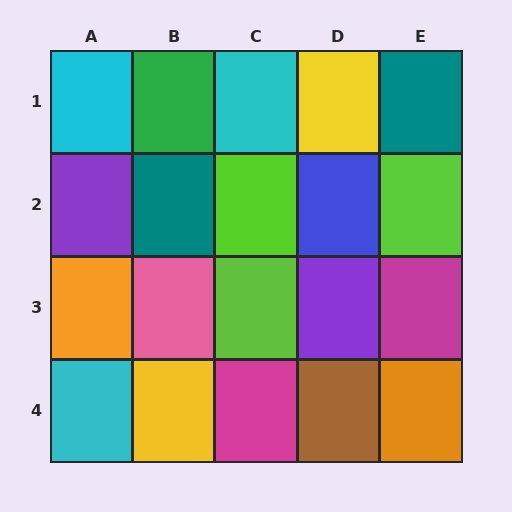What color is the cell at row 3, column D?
Purple.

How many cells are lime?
3 cells are lime.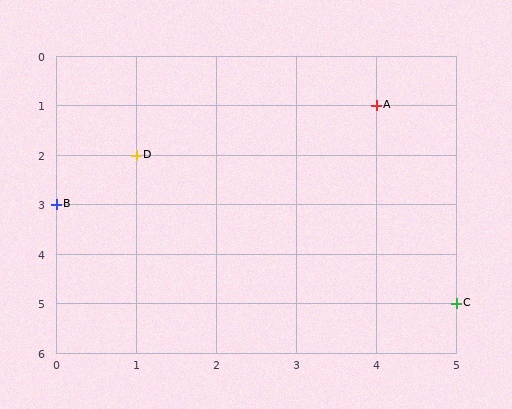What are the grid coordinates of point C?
Point C is at grid coordinates (5, 5).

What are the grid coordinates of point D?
Point D is at grid coordinates (1, 2).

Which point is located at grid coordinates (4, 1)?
Point A is at (4, 1).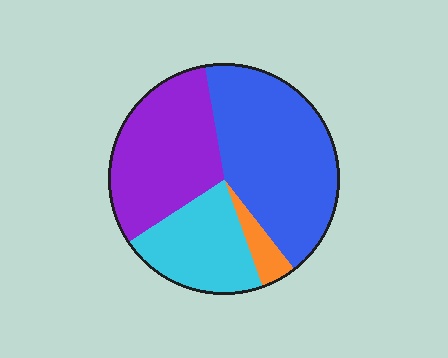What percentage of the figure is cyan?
Cyan covers 21% of the figure.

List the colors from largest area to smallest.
From largest to smallest: blue, purple, cyan, orange.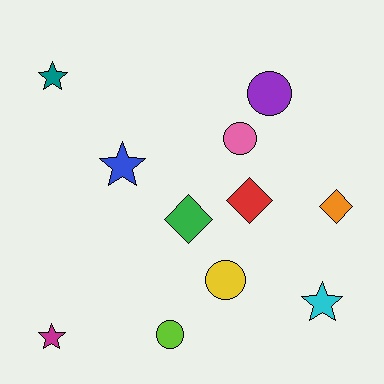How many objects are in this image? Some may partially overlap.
There are 11 objects.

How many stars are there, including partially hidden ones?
There are 4 stars.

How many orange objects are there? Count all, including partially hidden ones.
There is 1 orange object.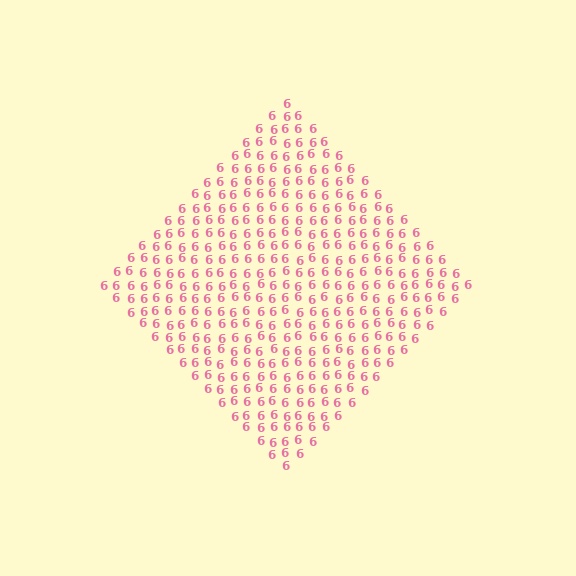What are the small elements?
The small elements are digit 6's.